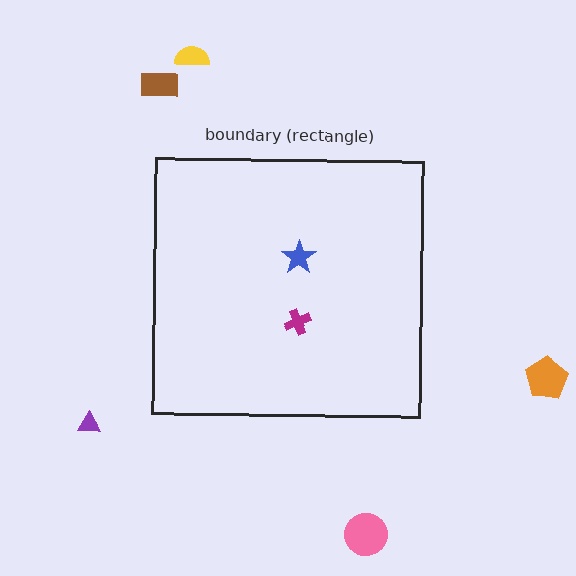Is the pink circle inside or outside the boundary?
Outside.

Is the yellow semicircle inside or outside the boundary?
Outside.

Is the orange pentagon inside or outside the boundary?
Outside.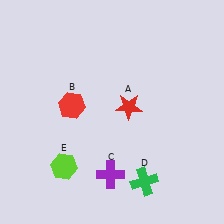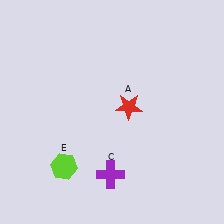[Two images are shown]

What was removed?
The green cross (D), the red hexagon (B) were removed in Image 2.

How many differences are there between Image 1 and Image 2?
There are 2 differences between the two images.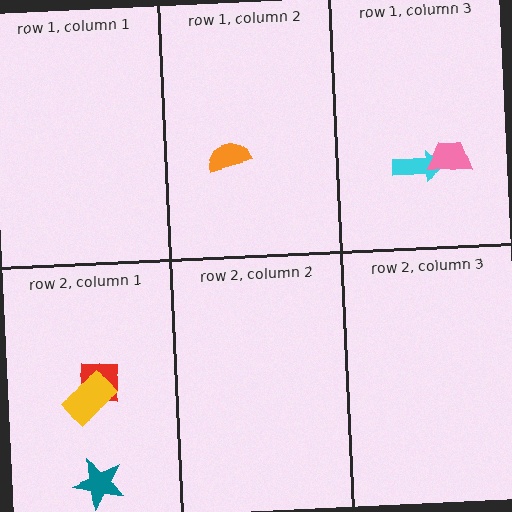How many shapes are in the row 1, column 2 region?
1.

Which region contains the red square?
The row 2, column 1 region.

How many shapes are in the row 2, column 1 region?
3.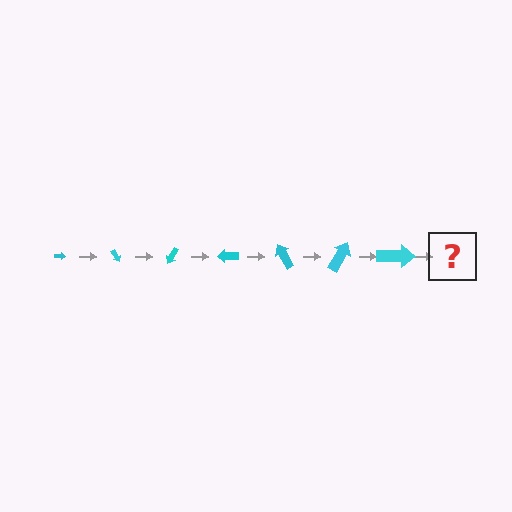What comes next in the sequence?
The next element should be an arrow, larger than the previous one and rotated 420 degrees from the start.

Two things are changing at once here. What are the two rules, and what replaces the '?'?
The two rules are that the arrow grows larger each step and it rotates 60 degrees each step. The '?' should be an arrow, larger than the previous one and rotated 420 degrees from the start.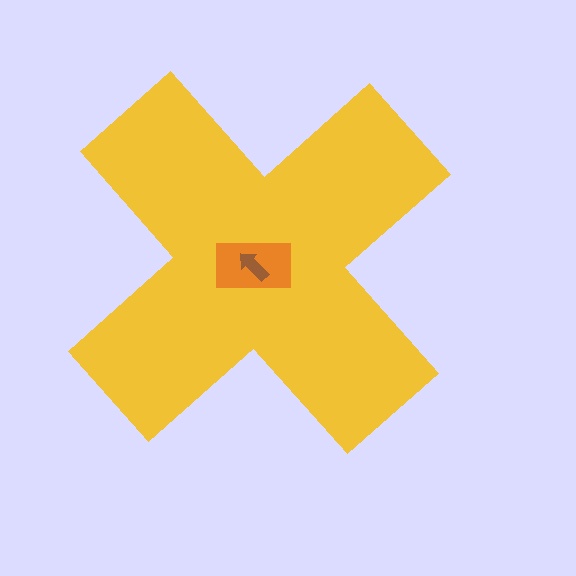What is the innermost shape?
The brown arrow.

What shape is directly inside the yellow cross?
The orange rectangle.